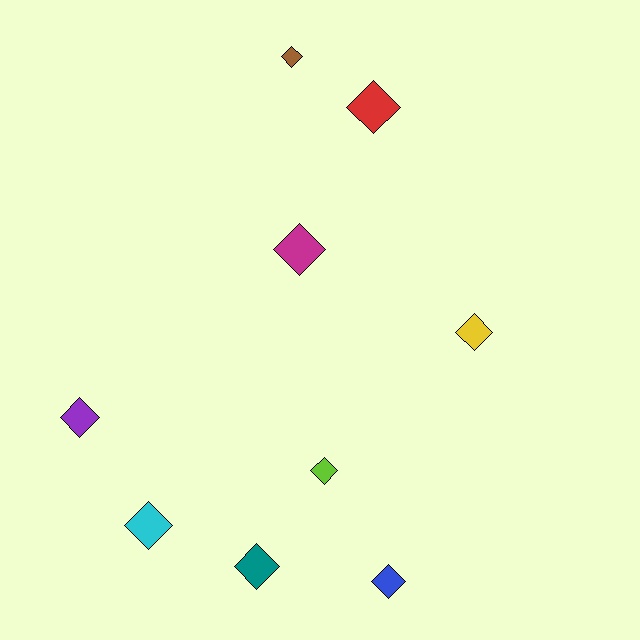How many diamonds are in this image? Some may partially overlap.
There are 9 diamonds.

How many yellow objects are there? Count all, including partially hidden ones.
There is 1 yellow object.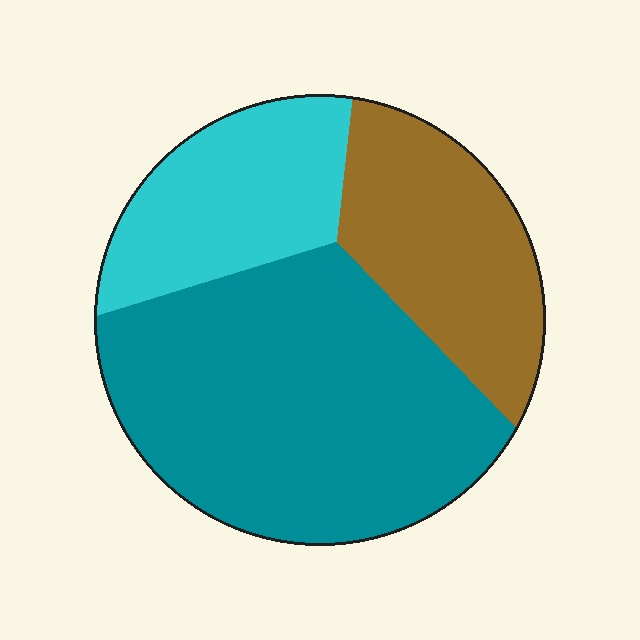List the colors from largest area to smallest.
From largest to smallest: teal, brown, cyan.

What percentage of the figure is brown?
Brown covers about 25% of the figure.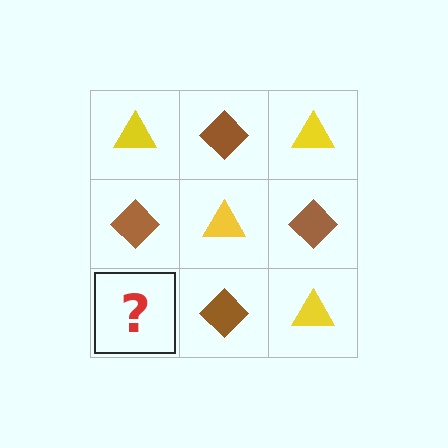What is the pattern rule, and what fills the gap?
The rule is that it alternates yellow triangle and brown diamond in a checkerboard pattern. The gap should be filled with a yellow triangle.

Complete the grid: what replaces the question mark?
The question mark should be replaced with a yellow triangle.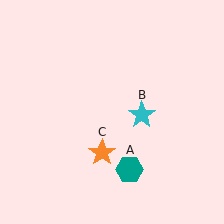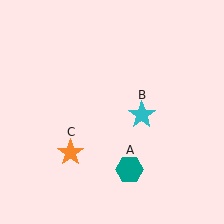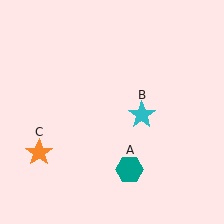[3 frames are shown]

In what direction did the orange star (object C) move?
The orange star (object C) moved left.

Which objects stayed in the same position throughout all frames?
Teal hexagon (object A) and cyan star (object B) remained stationary.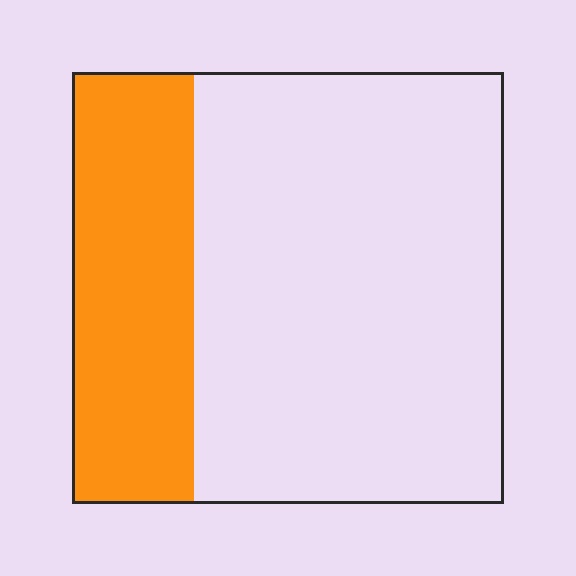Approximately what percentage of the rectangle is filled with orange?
Approximately 30%.